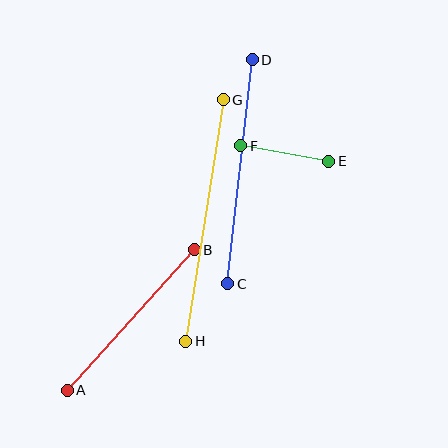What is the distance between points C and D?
The distance is approximately 226 pixels.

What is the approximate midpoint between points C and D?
The midpoint is at approximately (240, 172) pixels.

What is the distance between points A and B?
The distance is approximately 189 pixels.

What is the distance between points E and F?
The distance is approximately 90 pixels.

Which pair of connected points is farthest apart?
Points G and H are farthest apart.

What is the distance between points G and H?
The distance is approximately 244 pixels.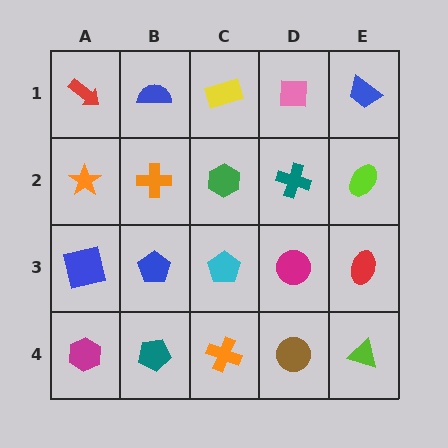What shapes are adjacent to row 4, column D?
A magenta circle (row 3, column D), an orange cross (row 4, column C), a lime triangle (row 4, column E).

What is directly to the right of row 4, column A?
A teal pentagon.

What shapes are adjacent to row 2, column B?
A blue semicircle (row 1, column B), a blue pentagon (row 3, column B), an orange star (row 2, column A), a green hexagon (row 2, column C).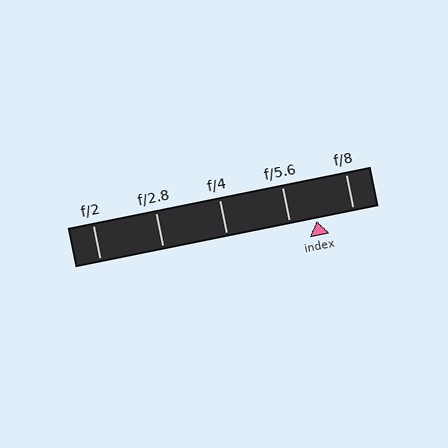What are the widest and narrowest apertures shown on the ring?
The widest aperture shown is f/2 and the narrowest is f/8.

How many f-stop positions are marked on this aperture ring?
There are 5 f-stop positions marked.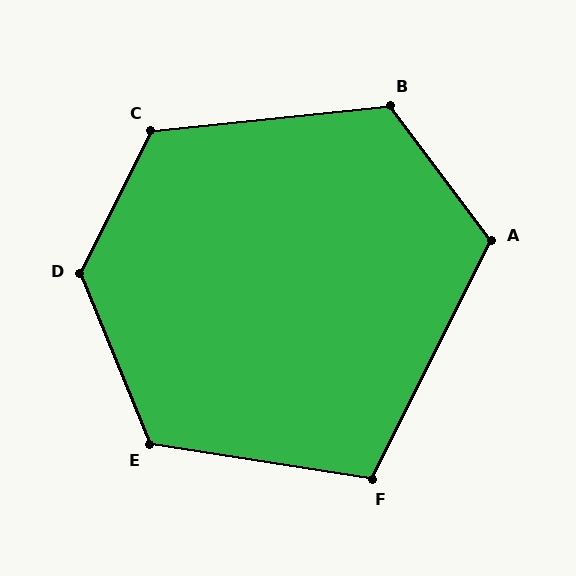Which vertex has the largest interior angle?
D, at approximately 131 degrees.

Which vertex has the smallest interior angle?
F, at approximately 108 degrees.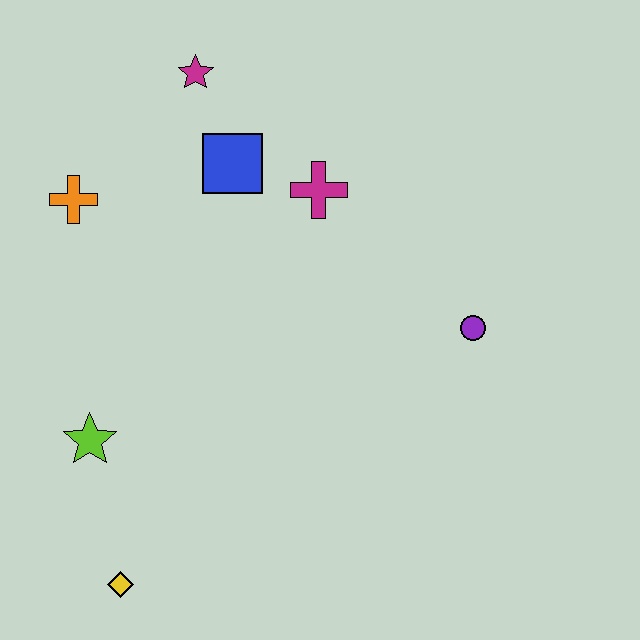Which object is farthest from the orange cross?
The purple circle is farthest from the orange cross.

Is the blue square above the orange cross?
Yes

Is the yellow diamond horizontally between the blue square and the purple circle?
No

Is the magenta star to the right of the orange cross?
Yes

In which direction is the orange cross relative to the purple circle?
The orange cross is to the left of the purple circle.